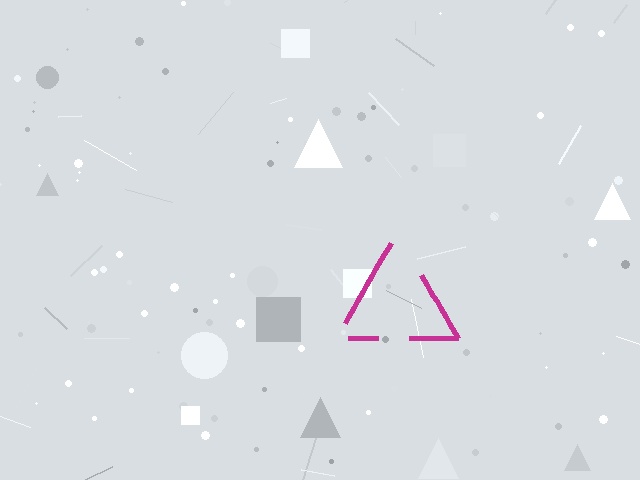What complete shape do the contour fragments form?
The contour fragments form a triangle.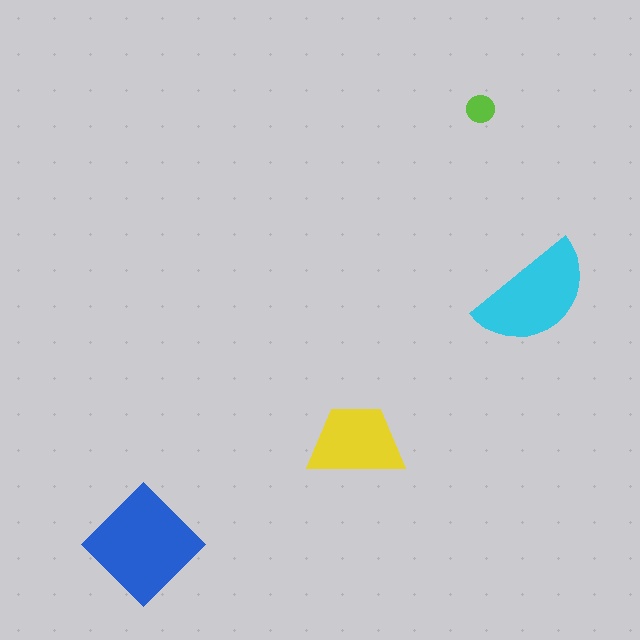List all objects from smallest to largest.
The lime circle, the yellow trapezoid, the cyan semicircle, the blue diamond.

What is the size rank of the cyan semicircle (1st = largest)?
2nd.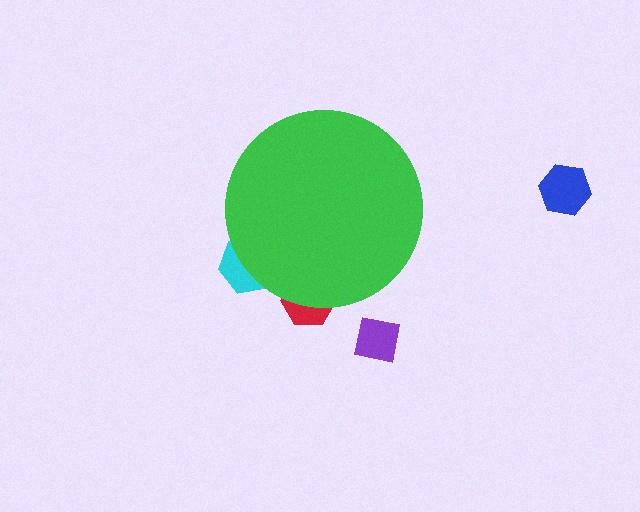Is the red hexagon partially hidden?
Yes, the red hexagon is partially hidden behind the green circle.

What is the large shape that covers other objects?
A green circle.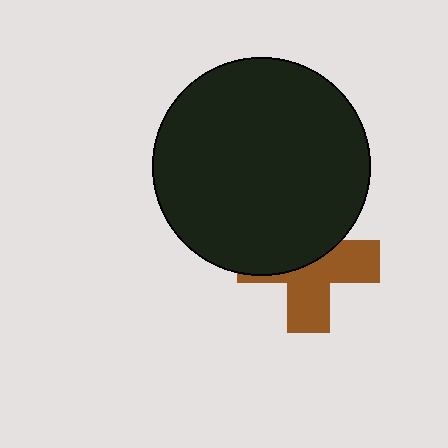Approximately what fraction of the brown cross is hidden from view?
Roughly 48% of the brown cross is hidden behind the black circle.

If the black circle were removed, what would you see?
You would see the complete brown cross.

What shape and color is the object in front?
The object in front is a black circle.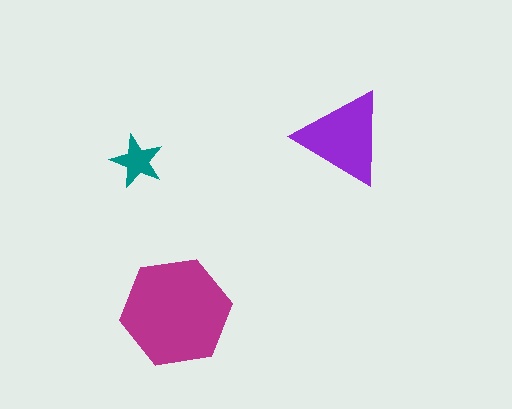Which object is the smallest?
The teal star.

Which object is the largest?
The magenta hexagon.